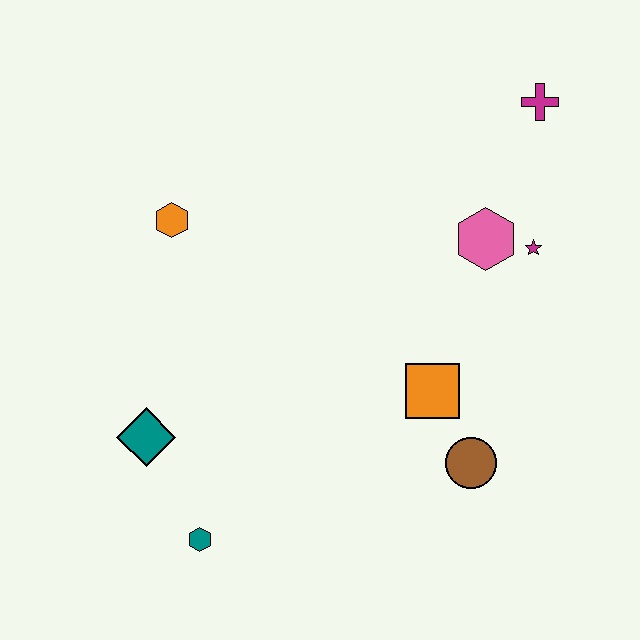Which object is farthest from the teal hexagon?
The magenta cross is farthest from the teal hexagon.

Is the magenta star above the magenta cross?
No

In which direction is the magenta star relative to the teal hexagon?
The magenta star is to the right of the teal hexagon.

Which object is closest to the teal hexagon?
The teal diamond is closest to the teal hexagon.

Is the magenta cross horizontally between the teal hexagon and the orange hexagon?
No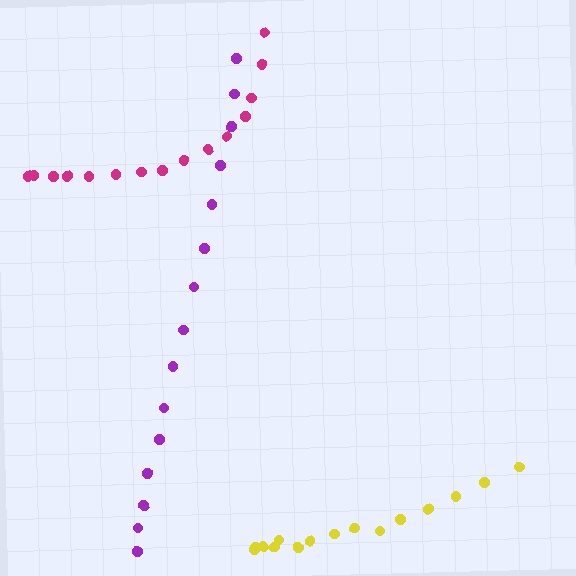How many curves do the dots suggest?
There are 3 distinct paths.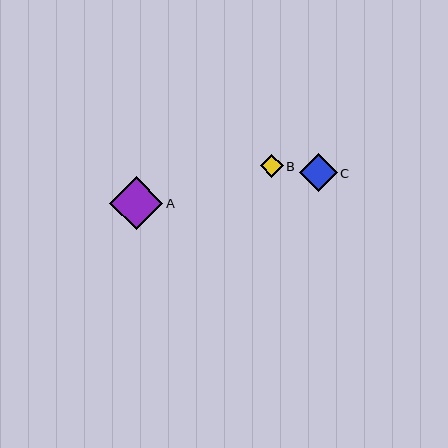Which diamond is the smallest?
Diamond B is the smallest with a size of approximately 23 pixels.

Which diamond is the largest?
Diamond A is the largest with a size of approximately 53 pixels.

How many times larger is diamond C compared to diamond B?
Diamond C is approximately 1.6 times the size of diamond B.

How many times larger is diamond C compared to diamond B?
Diamond C is approximately 1.6 times the size of diamond B.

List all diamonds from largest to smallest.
From largest to smallest: A, C, B.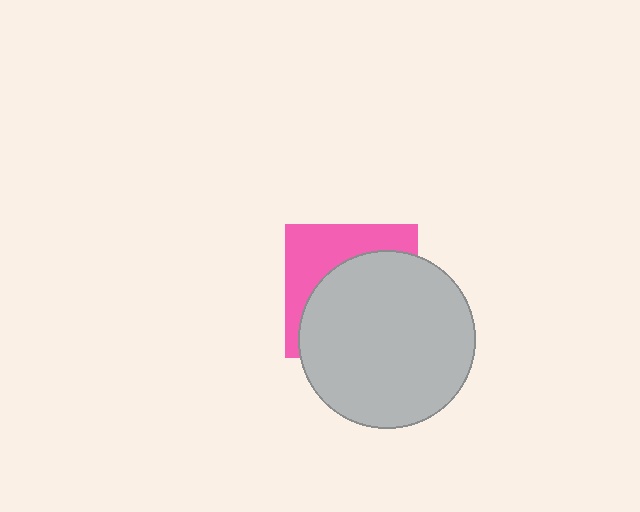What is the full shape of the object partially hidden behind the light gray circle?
The partially hidden object is a pink square.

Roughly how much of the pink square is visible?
A small part of it is visible (roughly 37%).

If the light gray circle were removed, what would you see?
You would see the complete pink square.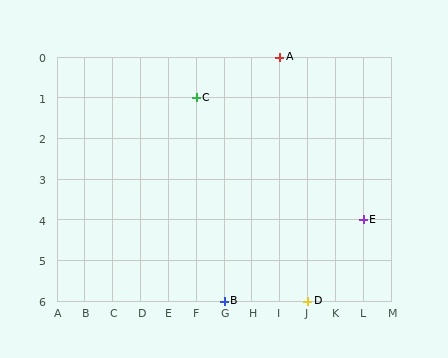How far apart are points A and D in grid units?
Points A and D are 1 column and 6 rows apart (about 6.1 grid units diagonally).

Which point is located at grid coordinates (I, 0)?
Point A is at (I, 0).